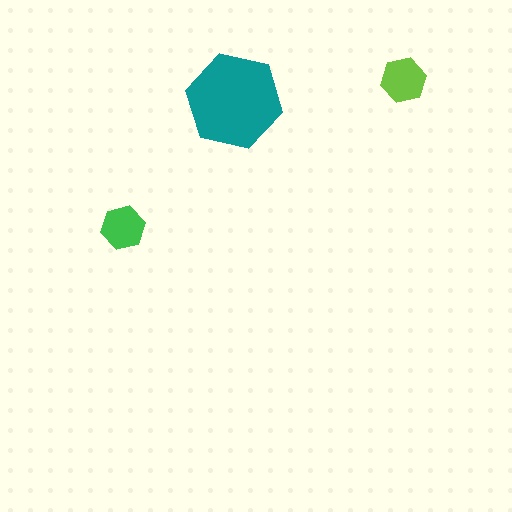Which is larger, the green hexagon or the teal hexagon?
The teal one.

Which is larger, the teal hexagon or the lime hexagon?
The teal one.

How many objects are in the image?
There are 3 objects in the image.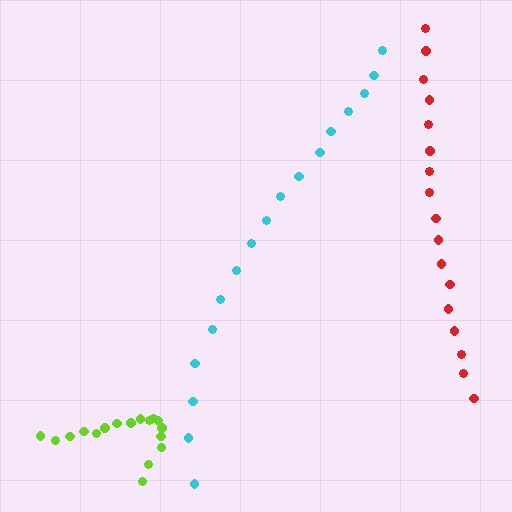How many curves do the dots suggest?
There are 3 distinct paths.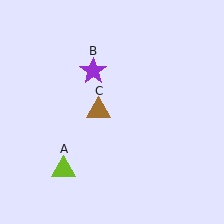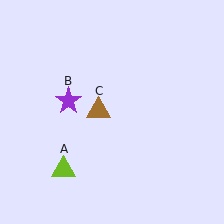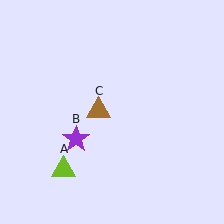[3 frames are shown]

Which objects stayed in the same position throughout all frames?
Lime triangle (object A) and brown triangle (object C) remained stationary.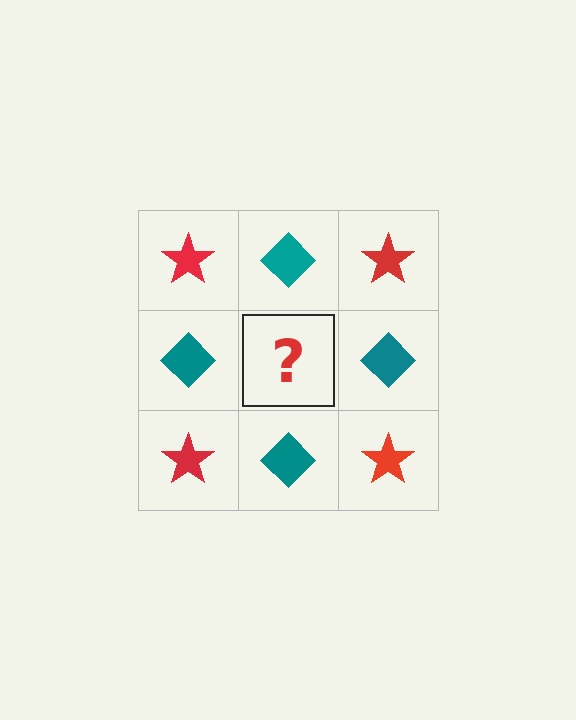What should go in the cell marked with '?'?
The missing cell should contain a red star.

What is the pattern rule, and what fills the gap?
The rule is that it alternates red star and teal diamond in a checkerboard pattern. The gap should be filled with a red star.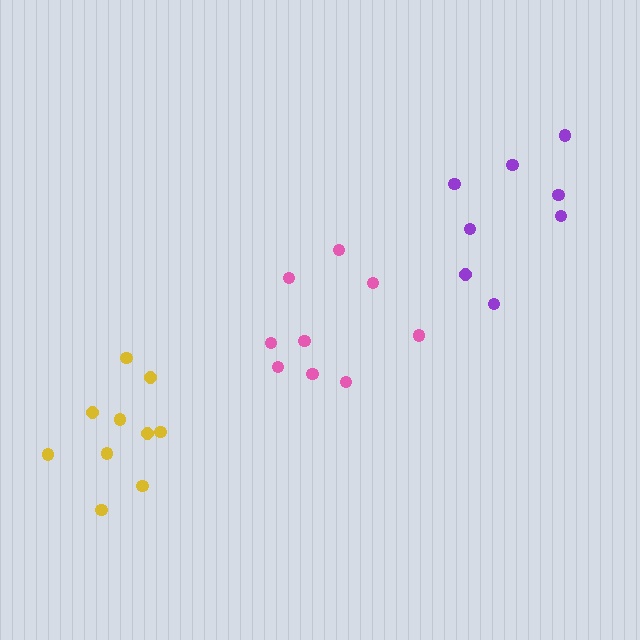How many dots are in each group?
Group 1: 10 dots, Group 2: 8 dots, Group 3: 9 dots (27 total).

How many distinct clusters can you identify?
There are 3 distinct clusters.